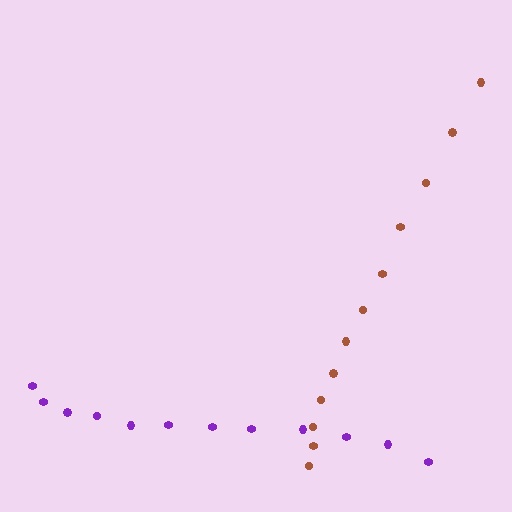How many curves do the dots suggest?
There are 2 distinct paths.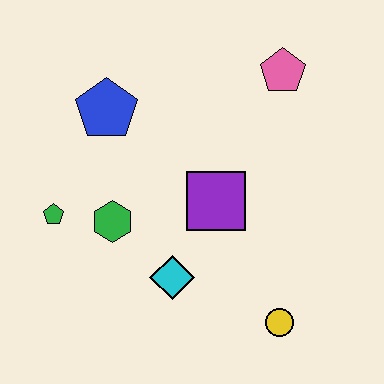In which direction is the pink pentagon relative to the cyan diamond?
The pink pentagon is above the cyan diamond.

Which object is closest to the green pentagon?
The green hexagon is closest to the green pentagon.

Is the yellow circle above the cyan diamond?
No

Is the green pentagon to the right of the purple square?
No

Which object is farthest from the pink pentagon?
The green pentagon is farthest from the pink pentagon.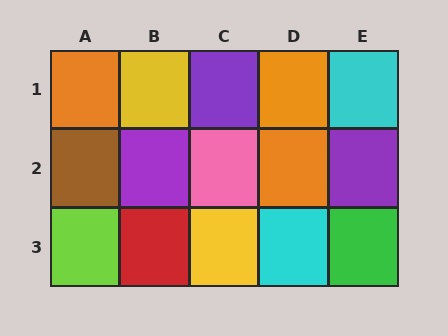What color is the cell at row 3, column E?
Green.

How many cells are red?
1 cell is red.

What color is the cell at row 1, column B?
Yellow.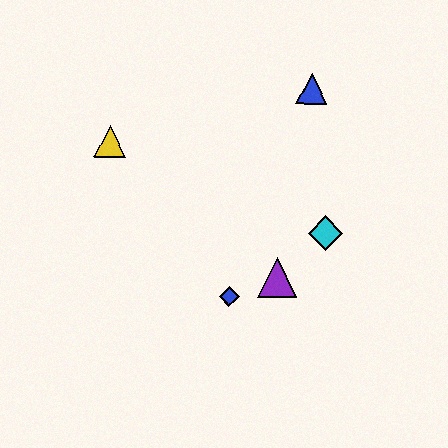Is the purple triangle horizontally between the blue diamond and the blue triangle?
Yes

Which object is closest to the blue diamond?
The purple triangle is closest to the blue diamond.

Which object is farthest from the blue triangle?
The blue diamond is farthest from the blue triangle.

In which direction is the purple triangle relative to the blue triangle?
The purple triangle is below the blue triangle.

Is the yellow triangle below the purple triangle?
No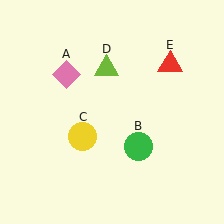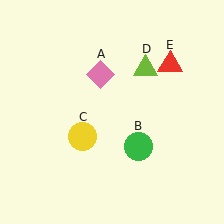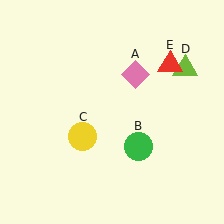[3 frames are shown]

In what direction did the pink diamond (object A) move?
The pink diamond (object A) moved right.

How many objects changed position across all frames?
2 objects changed position: pink diamond (object A), lime triangle (object D).